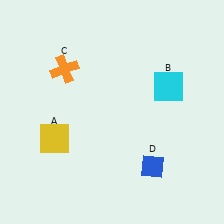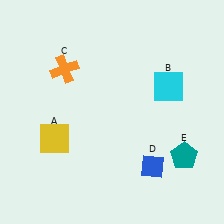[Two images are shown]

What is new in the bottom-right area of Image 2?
A teal pentagon (E) was added in the bottom-right area of Image 2.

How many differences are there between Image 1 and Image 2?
There is 1 difference between the two images.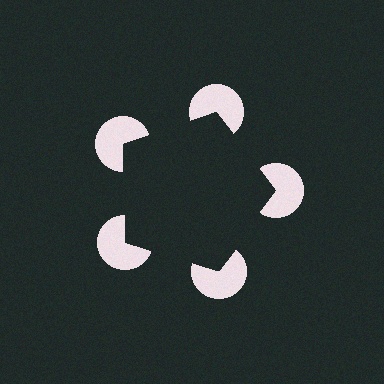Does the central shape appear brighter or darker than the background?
It typically appears slightly darker than the background, even though no actual brightness change is drawn.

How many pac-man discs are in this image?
There are 5 — one at each vertex of the illusory pentagon.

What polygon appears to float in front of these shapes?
An illusory pentagon — its edges are inferred from the aligned wedge cuts in the pac-man discs, not physically drawn.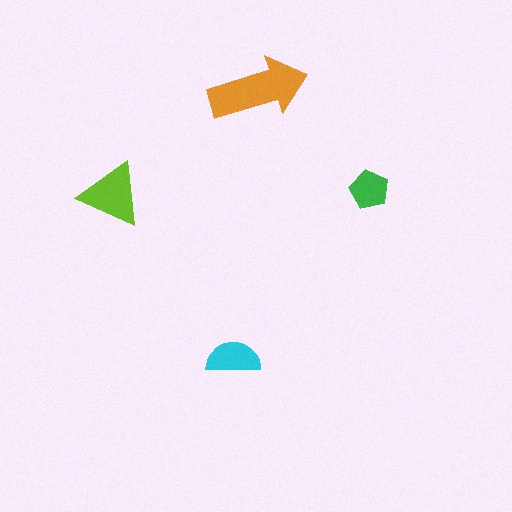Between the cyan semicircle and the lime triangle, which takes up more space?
The lime triangle.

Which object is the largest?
The orange arrow.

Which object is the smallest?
The green pentagon.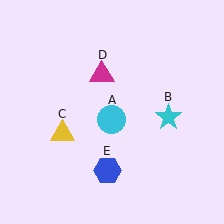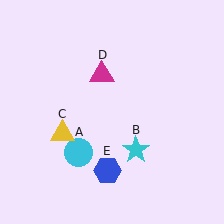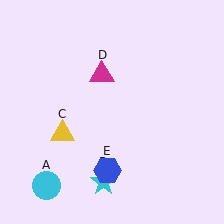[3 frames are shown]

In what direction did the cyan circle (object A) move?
The cyan circle (object A) moved down and to the left.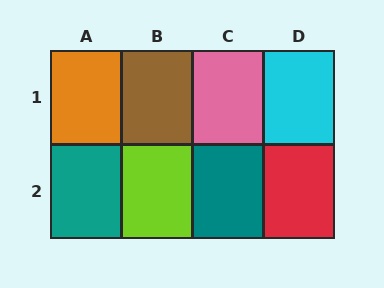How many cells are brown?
1 cell is brown.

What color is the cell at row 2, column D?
Red.